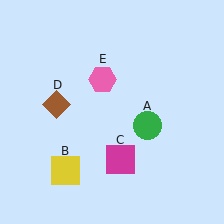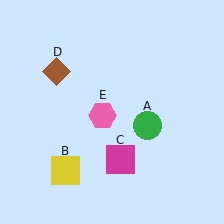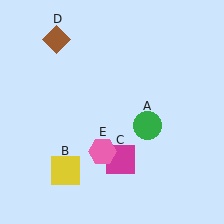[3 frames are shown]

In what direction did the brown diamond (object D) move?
The brown diamond (object D) moved up.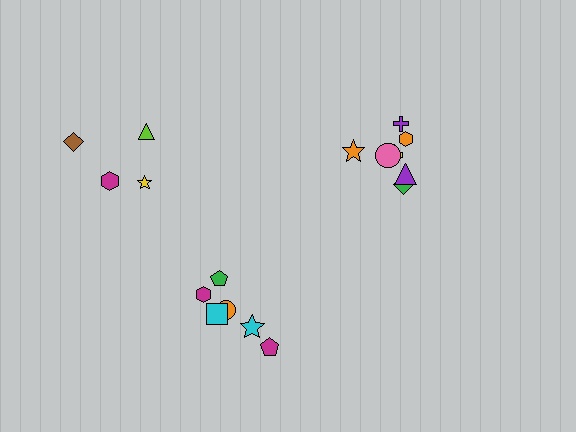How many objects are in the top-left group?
There are 4 objects.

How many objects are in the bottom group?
There are 6 objects.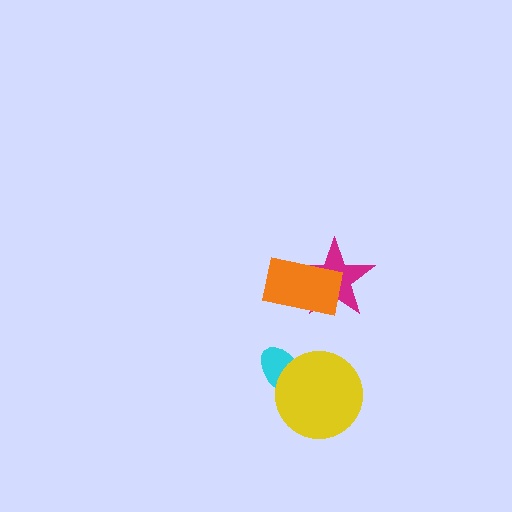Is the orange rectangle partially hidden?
No, no other shape covers it.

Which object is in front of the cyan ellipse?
The yellow circle is in front of the cyan ellipse.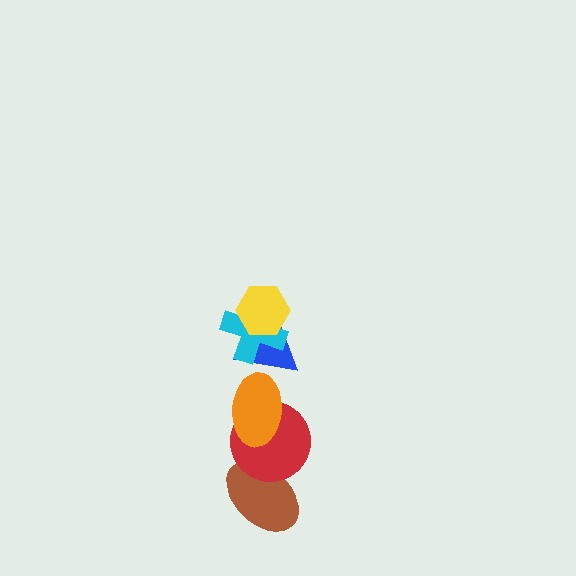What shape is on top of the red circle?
The orange ellipse is on top of the red circle.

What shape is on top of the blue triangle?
The cyan cross is on top of the blue triangle.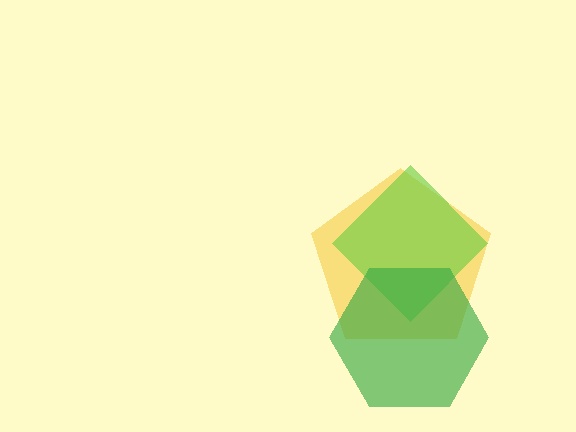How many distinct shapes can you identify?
There are 3 distinct shapes: a yellow pentagon, a lime diamond, a green hexagon.